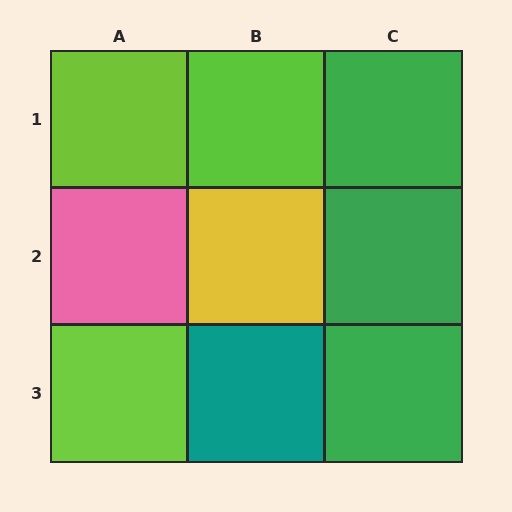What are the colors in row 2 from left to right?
Pink, yellow, green.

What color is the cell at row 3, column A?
Lime.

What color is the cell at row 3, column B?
Teal.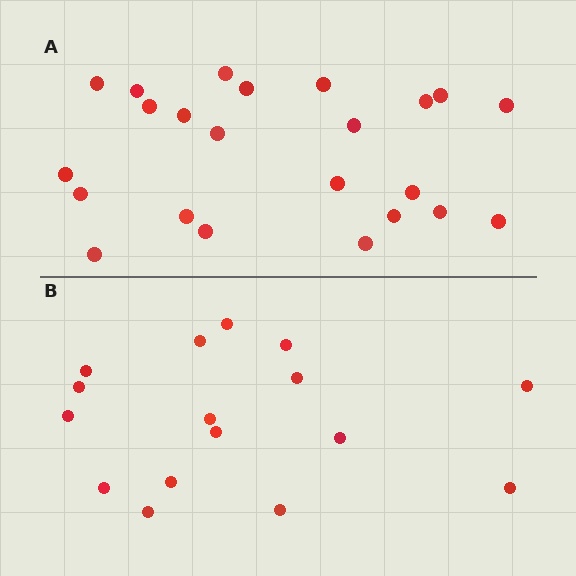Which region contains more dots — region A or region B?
Region A (the top region) has more dots.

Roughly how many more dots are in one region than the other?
Region A has roughly 8 or so more dots than region B.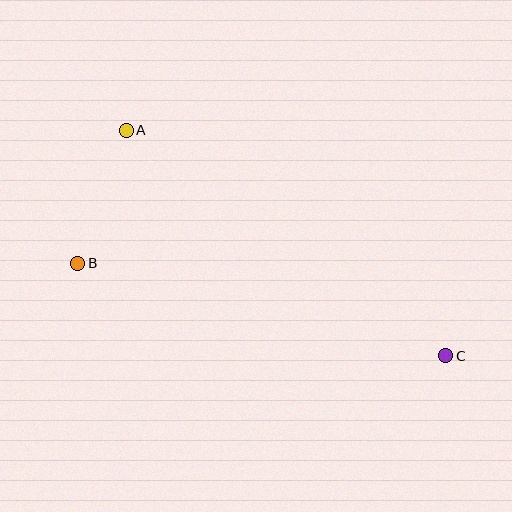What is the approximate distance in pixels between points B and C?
The distance between B and C is approximately 380 pixels.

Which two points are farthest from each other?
Points A and C are farthest from each other.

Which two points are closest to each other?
Points A and B are closest to each other.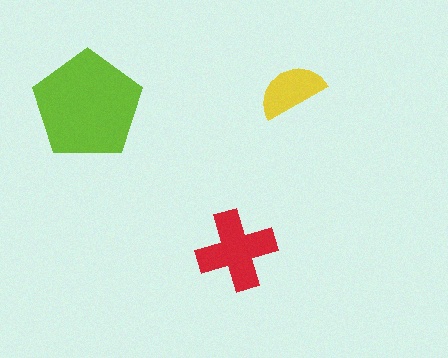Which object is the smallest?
The yellow semicircle.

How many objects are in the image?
There are 3 objects in the image.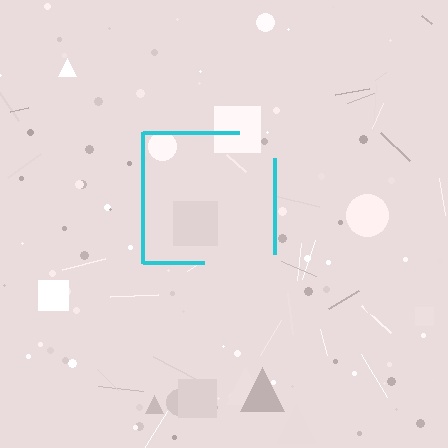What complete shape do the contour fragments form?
The contour fragments form a square.